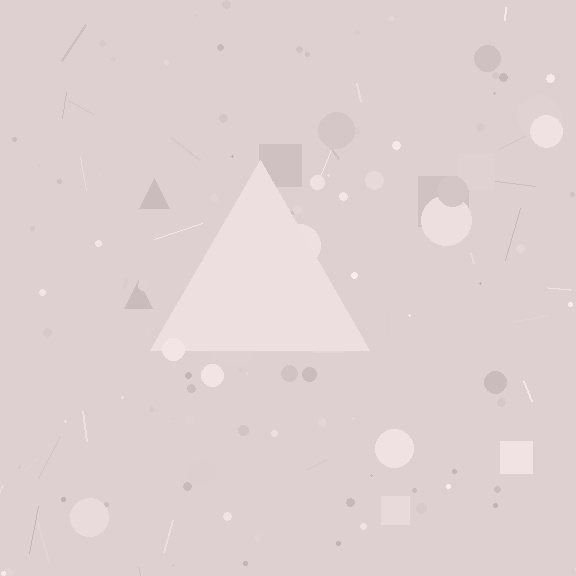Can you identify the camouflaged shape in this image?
The camouflaged shape is a triangle.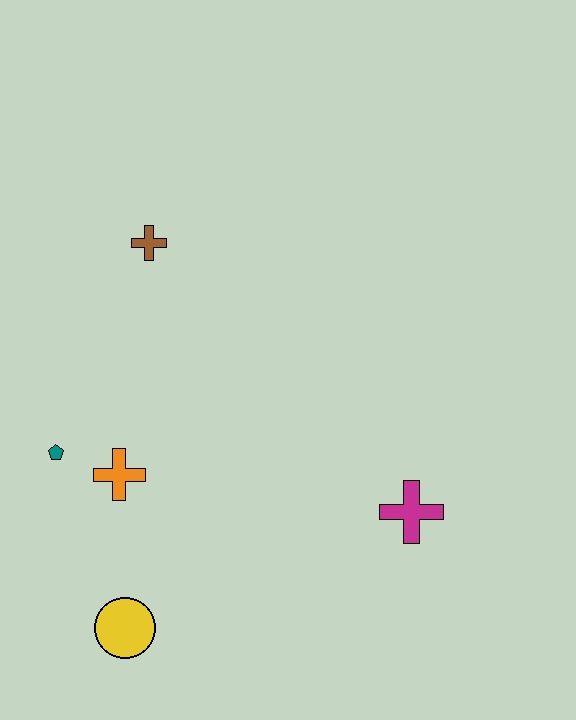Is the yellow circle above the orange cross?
No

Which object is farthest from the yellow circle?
The brown cross is farthest from the yellow circle.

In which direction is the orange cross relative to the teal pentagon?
The orange cross is to the right of the teal pentagon.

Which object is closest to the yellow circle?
The orange cross is closest to the yellow circle.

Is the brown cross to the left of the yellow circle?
No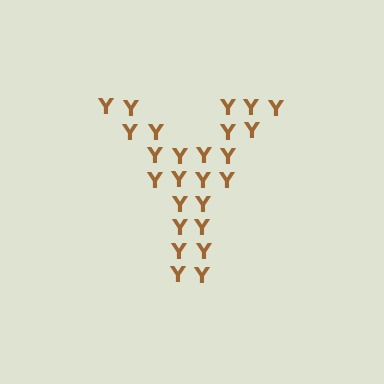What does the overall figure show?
The overall figure shows the letter Y.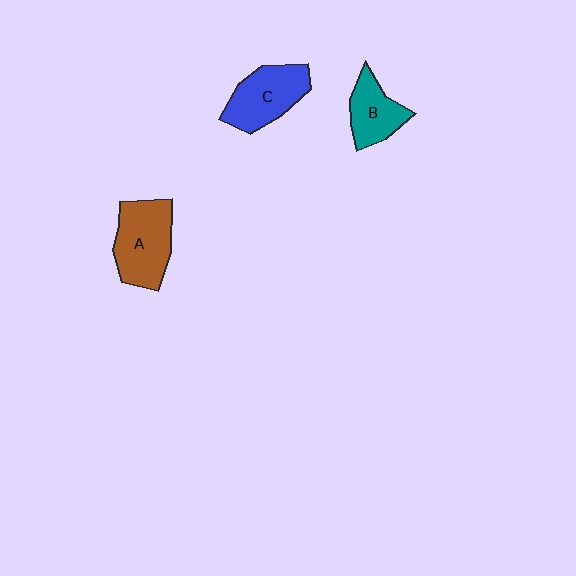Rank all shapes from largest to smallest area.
From largest to smallest: A (brown), C (blue), B (teal).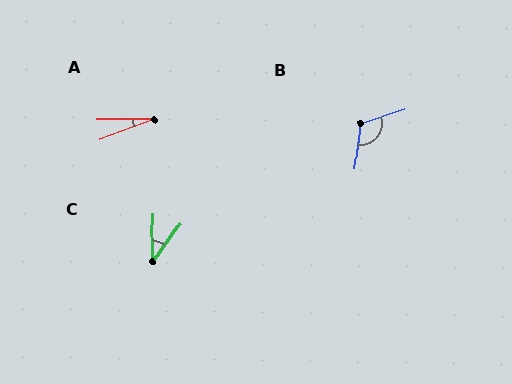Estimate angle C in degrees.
Approximately 35 degrees.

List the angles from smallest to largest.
A (20°), C (35°), B (114°).